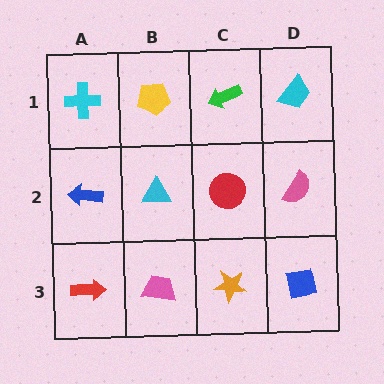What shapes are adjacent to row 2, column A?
A cyan cross (row 1, column A), a red arrow (row 3, column A), a cyan triangle (row 2, column B).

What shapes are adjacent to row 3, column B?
A cyan triangle (row 2, column B), a red arrow (row 3, column A), an orange star (row 3, column C).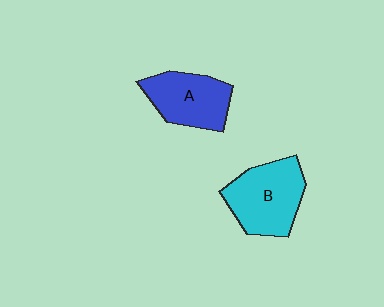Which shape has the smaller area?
Shape A (blue).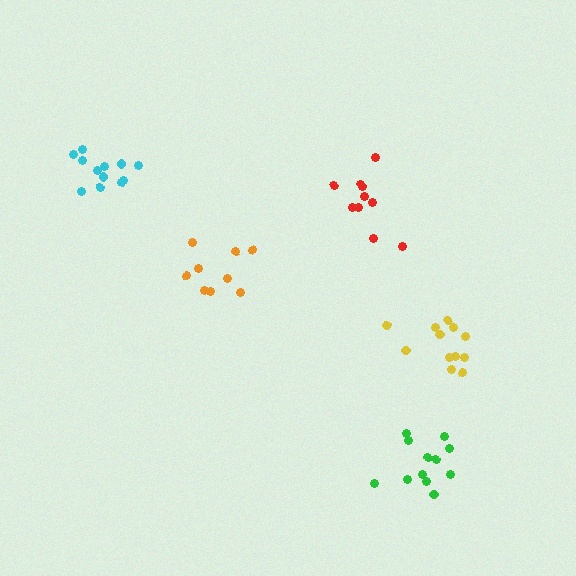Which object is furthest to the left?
The cyan cluster is leftmost.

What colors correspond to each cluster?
The clusters are colored: cyan, orange, green, yellow, red.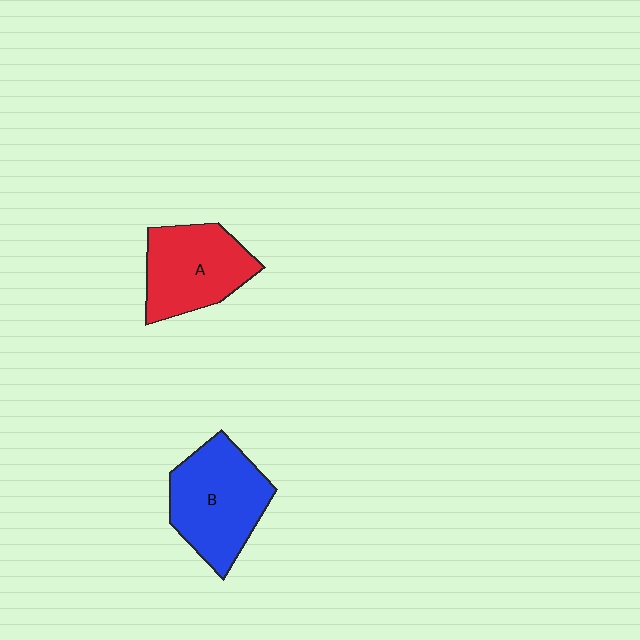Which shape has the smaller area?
Shape A (red).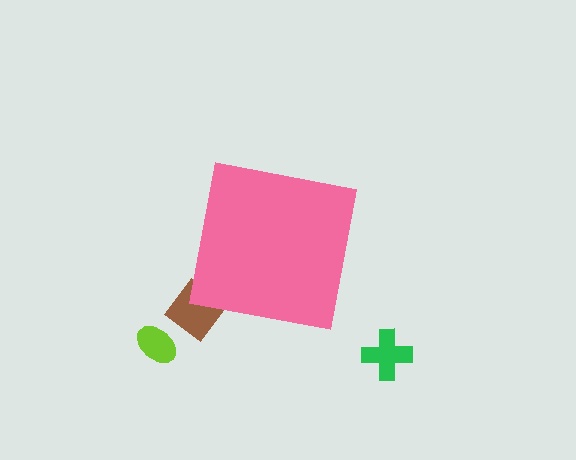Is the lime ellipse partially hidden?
No, the lime ellipse is fully visible.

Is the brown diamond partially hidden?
Yes, the brown diamond is partially hidden behind the pink square.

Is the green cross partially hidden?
No, the green cross is fully visible.